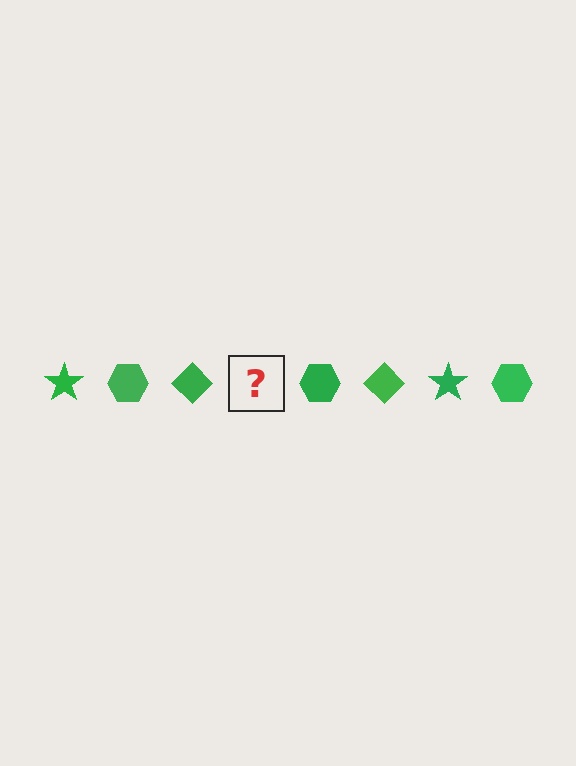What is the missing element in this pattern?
The missing element is a green star.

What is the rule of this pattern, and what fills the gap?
The rule is that the pattern cycles through star, hexagon, diamond shapes in green. The gap should be filled with a green star.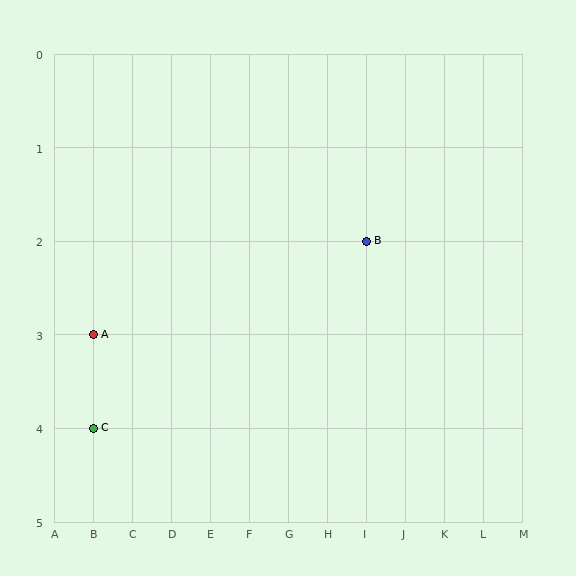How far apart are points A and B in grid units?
Points A and B are 7 columns and 1 row apart (about 7.1 grid units diagonally).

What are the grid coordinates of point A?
Point A is at grid coordinates (B, 3).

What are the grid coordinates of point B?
Point B is at grid coordinates (I, 2).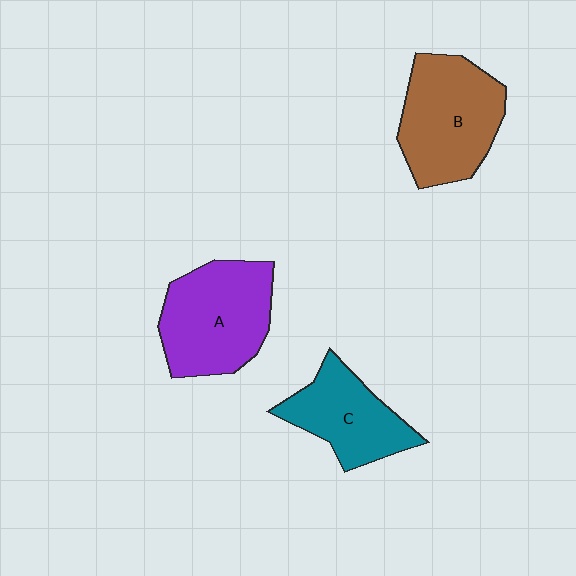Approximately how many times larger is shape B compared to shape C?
Approximately 1.3 times.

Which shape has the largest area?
Shape A (purple).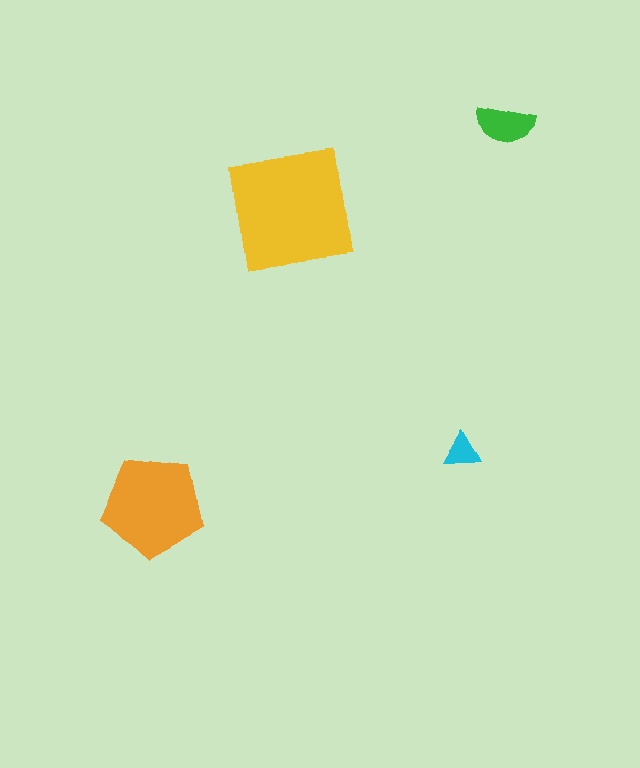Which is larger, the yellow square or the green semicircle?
The yellow square.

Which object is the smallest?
The cyan triangle.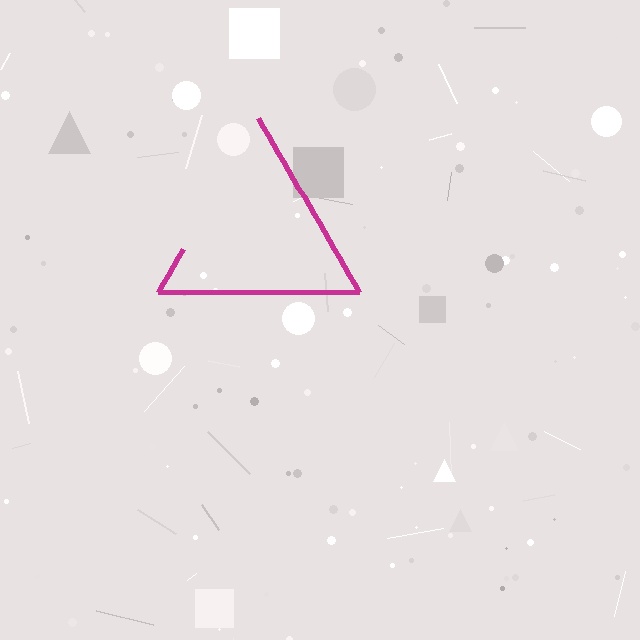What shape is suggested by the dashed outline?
The dashed outline suggests a triangle.